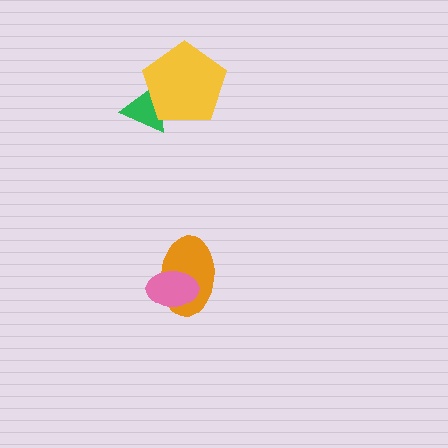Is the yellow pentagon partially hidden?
No, no other shape covers it.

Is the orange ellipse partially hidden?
Yes, it is partially covered by another shape.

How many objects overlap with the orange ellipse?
1 object overlaps with the orange ellipse.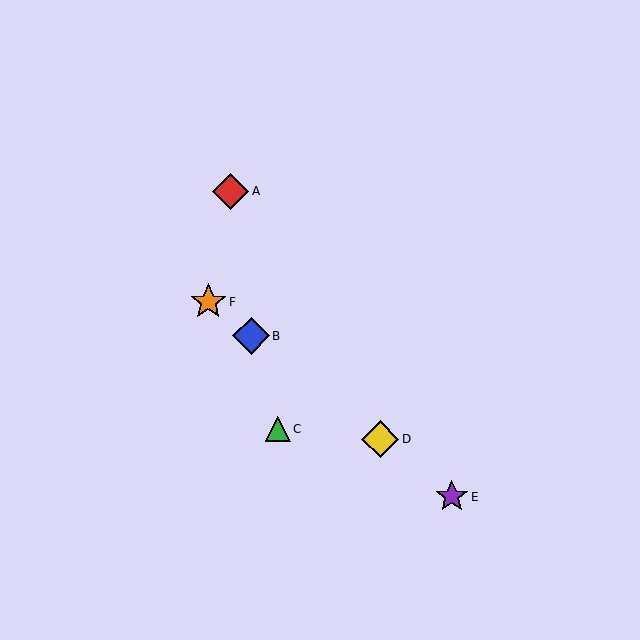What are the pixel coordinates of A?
Object A is at (230, 191).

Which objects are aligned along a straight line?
Objects B, D, E, F are aligned along a straight line.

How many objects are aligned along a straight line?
4 objects (B, D, E, F) are aligned along a straight line.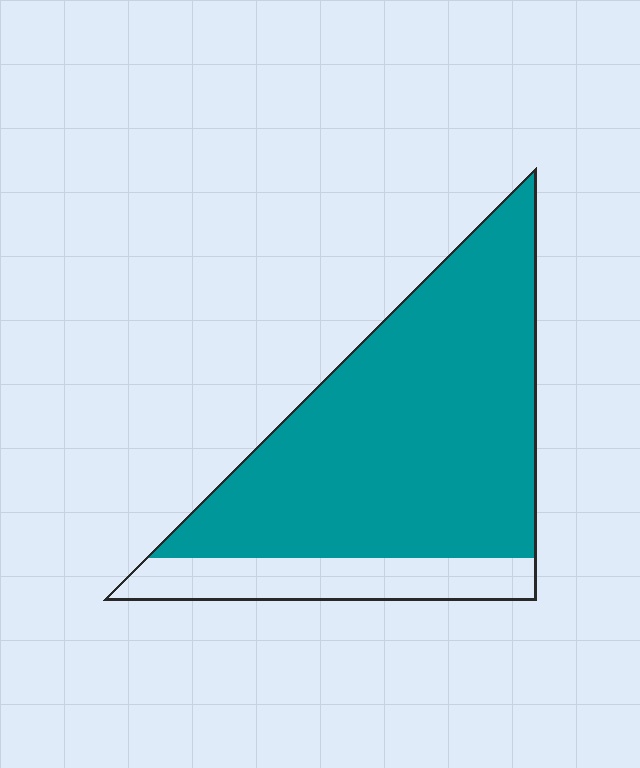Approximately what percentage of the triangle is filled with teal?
Approximately 80%.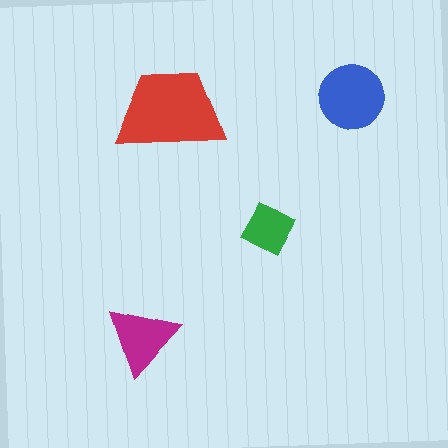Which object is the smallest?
The green diamond.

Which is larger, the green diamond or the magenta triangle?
The magenta triangle.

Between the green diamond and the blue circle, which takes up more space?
The blue circle.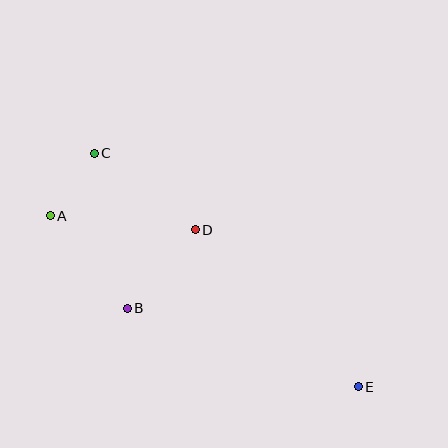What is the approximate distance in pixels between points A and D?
The distance between A and D is approximately 146 pixels.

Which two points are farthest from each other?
Points C and E are farthest from each other.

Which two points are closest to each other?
Points A and C are closest to each other.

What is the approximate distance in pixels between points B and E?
The distance between B and E is approximately 244 pixels.